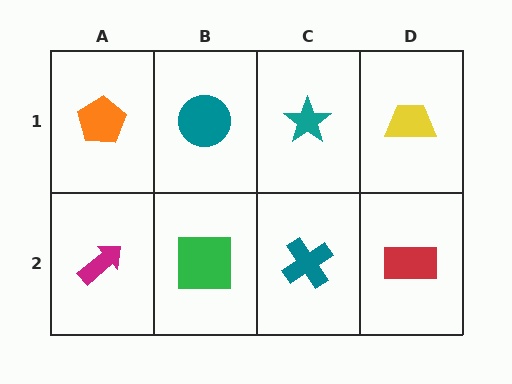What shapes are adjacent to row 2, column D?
A yellow trapezoid (row 1, column D), a teal cross (row 2, column C).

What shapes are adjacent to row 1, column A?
A magenta arrow (row 2, column A), a teal circle (row 1, column B).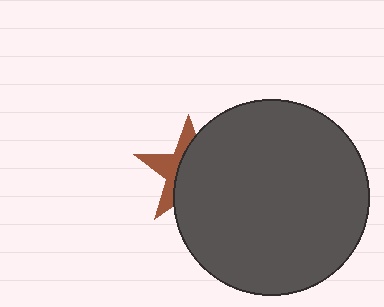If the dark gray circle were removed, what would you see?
You would see the complete brown star.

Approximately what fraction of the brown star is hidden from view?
Roughly 62% of the brown star is hidden behind the dark gray circle.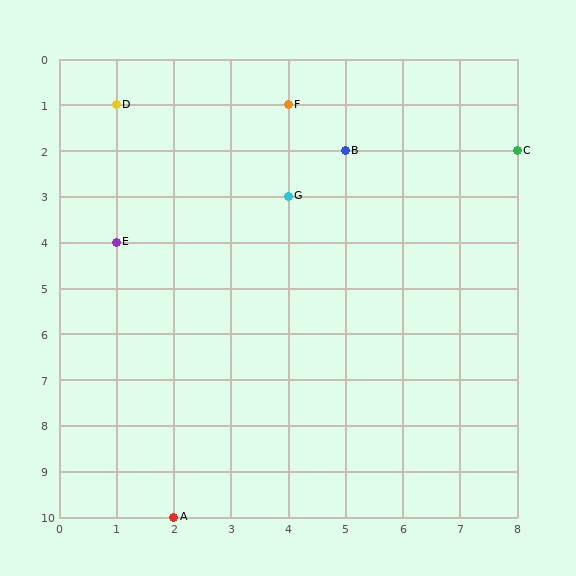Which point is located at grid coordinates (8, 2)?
Point C is at (8, 2).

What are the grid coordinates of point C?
Point C is at grid coordinates (8, 2).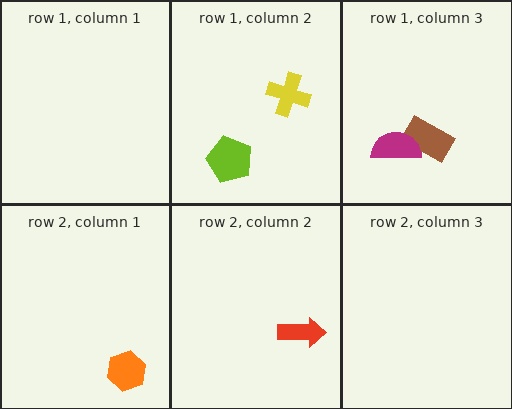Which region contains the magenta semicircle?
The row 1, column 3 region.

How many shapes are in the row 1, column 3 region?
2.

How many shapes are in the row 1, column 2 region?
2.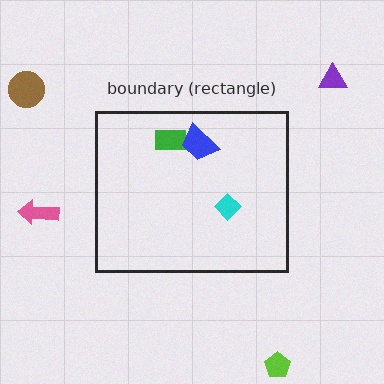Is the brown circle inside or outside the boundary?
Outside.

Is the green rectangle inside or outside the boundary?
Inside.